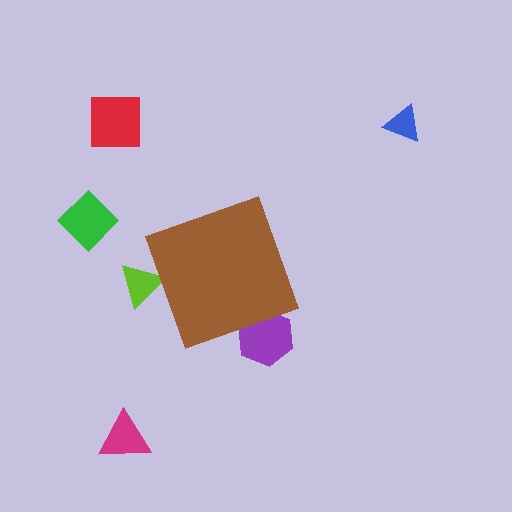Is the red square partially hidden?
No, the red square is fully visible.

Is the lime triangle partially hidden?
Yes, the lime triangle is partially hidden behind the brown diamond.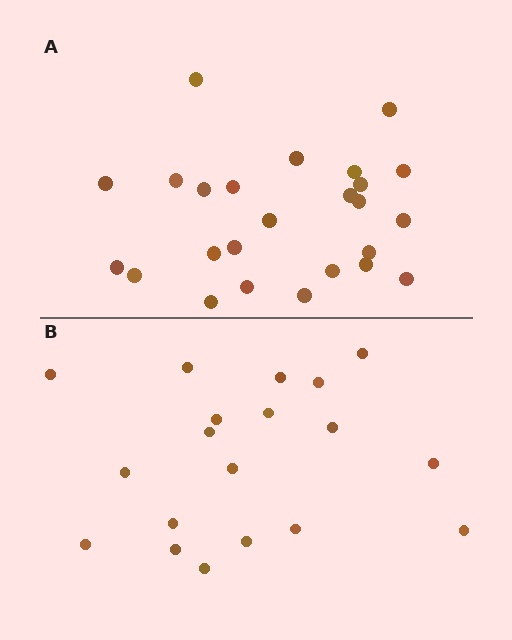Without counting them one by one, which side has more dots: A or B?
Region A (the top region) has more dots.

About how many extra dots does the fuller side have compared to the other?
Region A has about 6 more dots than region B.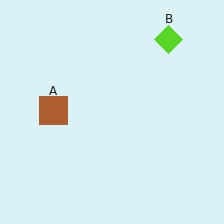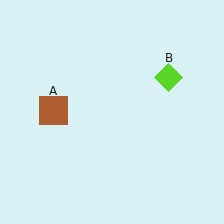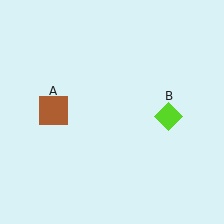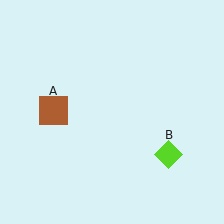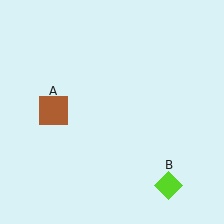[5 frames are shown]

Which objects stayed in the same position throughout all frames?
Brown square (object A) remained stationary.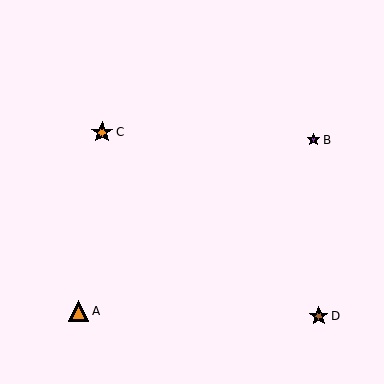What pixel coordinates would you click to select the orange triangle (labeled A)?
Click at (79, 311) to select the orange triangle A.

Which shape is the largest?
The orange star (labeled C) is the largest.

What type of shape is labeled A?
Shape A is an orange triangle.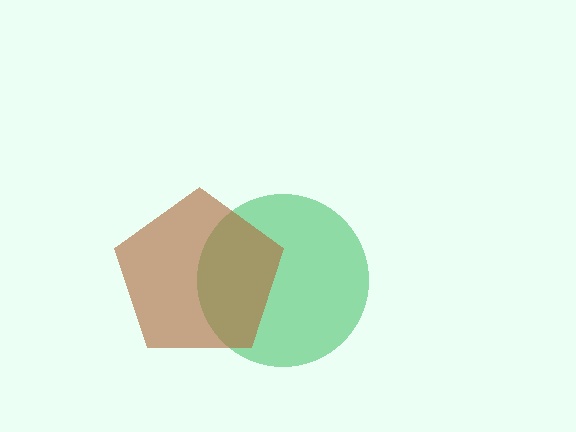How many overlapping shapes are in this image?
There are 2 overlapping shapes in the image.